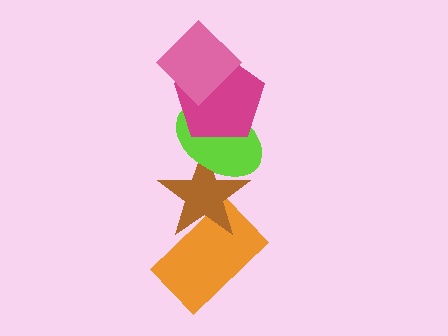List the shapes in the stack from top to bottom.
From top to bottom: the pink diamond, the magenta pentagon, the lime ellipse, the brown star, the orange rectangle.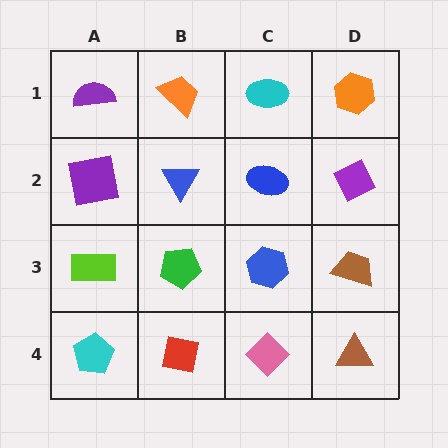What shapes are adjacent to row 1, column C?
A blue ellipse (row 2, column C), an orange trapezoid (row 1, column B), an orange hexagon (row 1, column D).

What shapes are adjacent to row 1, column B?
A blue triangle (row 2, column B), a purple semicircle (row 1, column A), a cyan ellipse (row 1, column C).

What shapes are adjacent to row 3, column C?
A blue ellipse (row 2, column C), a pink diamond (row 4, column C), a green pentagon (row 3, column B), a brown trapezoid (row 3, column D).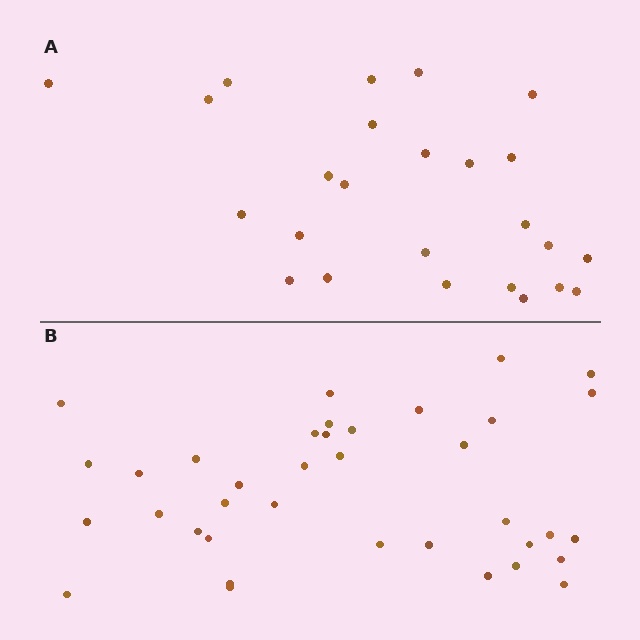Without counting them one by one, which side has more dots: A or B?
Region B (the bottom region) has more dots.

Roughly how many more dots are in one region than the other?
Region B has roughly 12 or so more dots than region A.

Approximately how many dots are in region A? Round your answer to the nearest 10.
About 20 dots. (The exact count is 25, which rounds to 20.)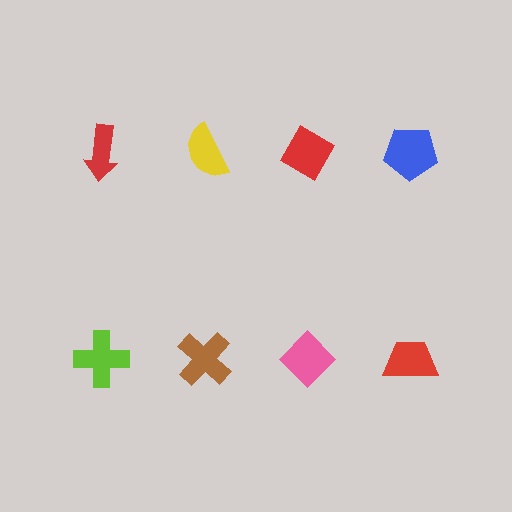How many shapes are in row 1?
4 shapes.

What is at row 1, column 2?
A yellow semicircle.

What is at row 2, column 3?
A pink diamond.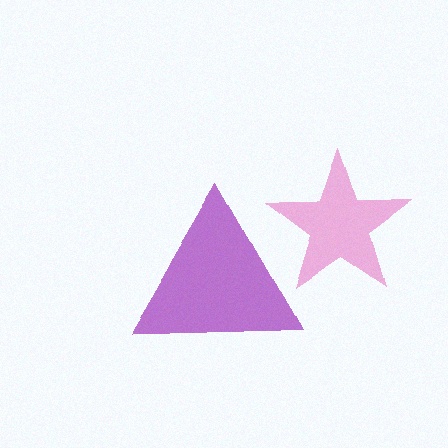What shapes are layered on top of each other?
The layered shapes are: a pink star, a purple triangle.